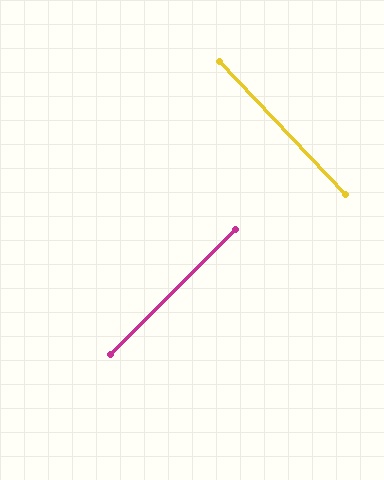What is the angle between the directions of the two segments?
Approximately 89 degrees.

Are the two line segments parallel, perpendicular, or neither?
Perpendicular — they meet at approximately 89°.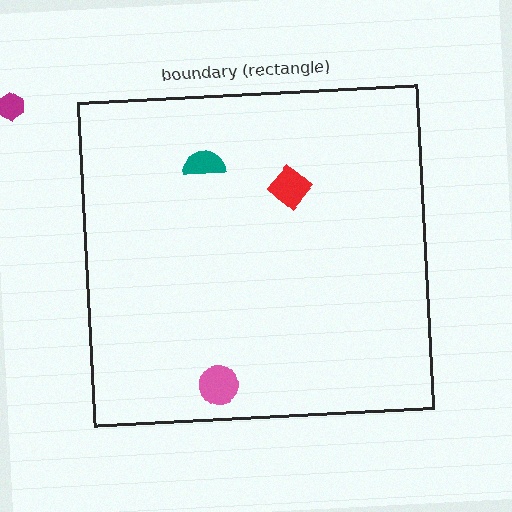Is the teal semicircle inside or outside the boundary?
Inside.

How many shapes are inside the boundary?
3 inside, 1 outside.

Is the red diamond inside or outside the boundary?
Inside.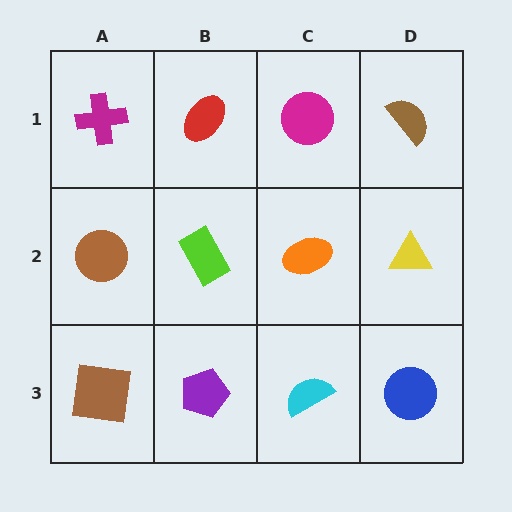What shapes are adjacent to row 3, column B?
A lime rectangle (row 2, column B), a brown square (row 3, column A), a cyan semicircle (row 3, column C).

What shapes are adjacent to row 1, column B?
A lime rectangle (row 2, column B), a magenta cross (row 1, column A), a magenta circle (row 1, column C).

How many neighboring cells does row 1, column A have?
2.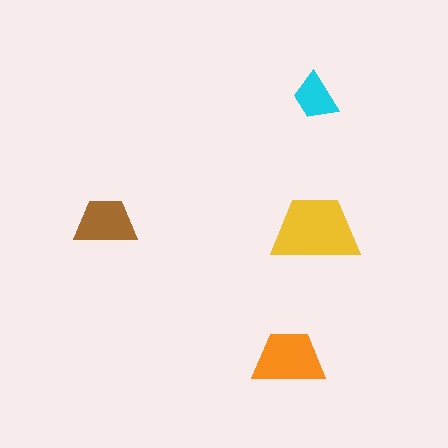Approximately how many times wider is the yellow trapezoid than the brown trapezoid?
About 1.5 times wider.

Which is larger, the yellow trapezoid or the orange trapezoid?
The yellow one.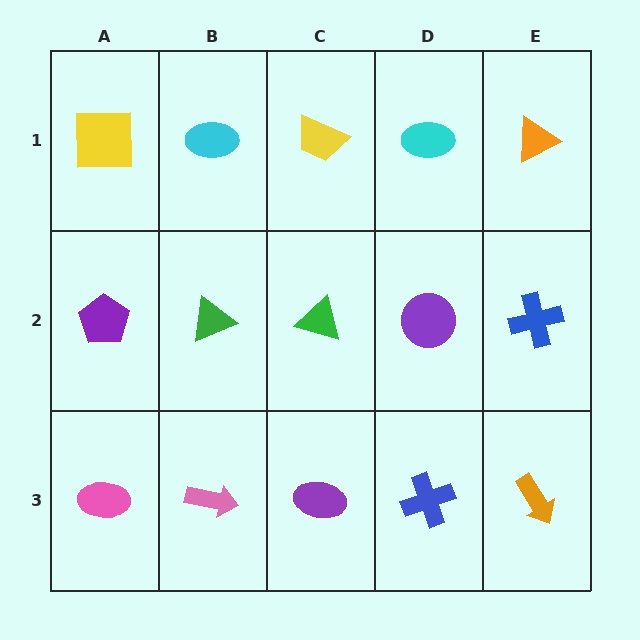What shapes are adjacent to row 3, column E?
A blue cross (row 2, column E), a blue cross (row 3, column D).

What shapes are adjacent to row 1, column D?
A purple circle (row 2, column D), a yellow trapezoid (row 1, column C), an orange triangle (row 1, column E).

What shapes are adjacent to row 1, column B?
A green triangle (row 2, column B), a yellow square (row 1, column A), a yellow trapezoid (row 1, column C).